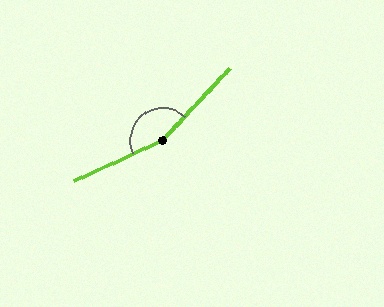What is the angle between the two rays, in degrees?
Approximately 158 degrees.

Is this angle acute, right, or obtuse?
It is obtuse.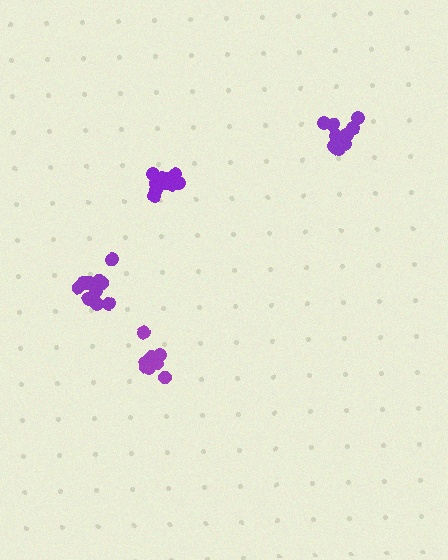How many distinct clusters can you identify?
There are 4 distinct clusters.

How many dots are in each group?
Group 1: 13 dots, Group 2: 9 dots, Group 3: 11 dots, Group 4: 12 dots (45 total).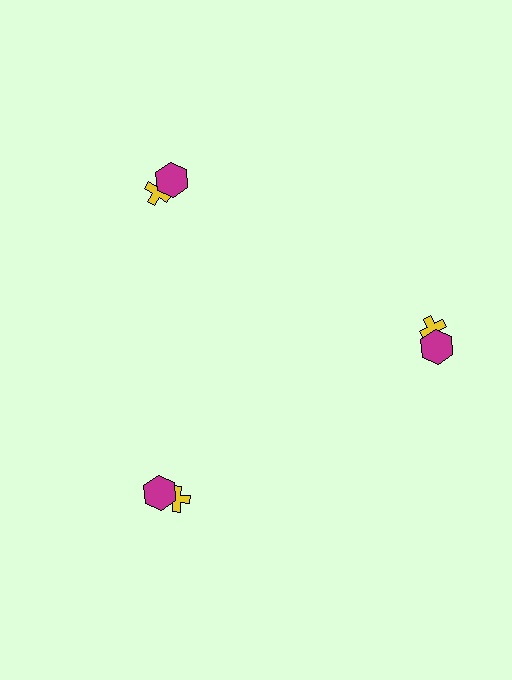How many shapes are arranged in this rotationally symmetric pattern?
There are 6 shapes, arranged in 3 groups of 2.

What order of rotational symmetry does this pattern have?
This pattern has 3-fold rotational symmetry.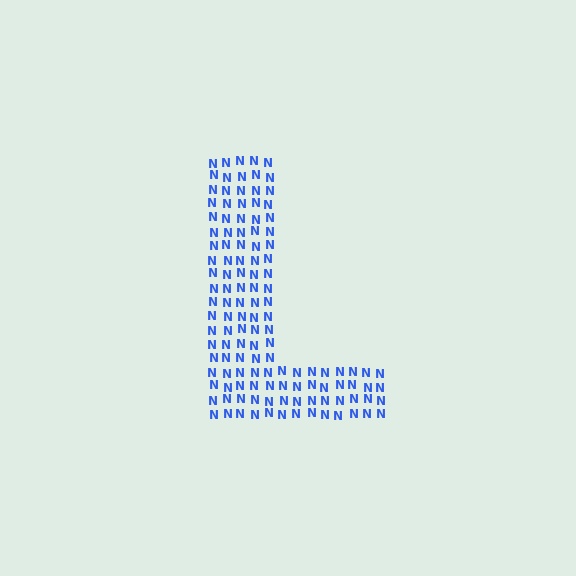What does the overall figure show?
The overall figure shows the letter L.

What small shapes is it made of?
It is made of small letter N's.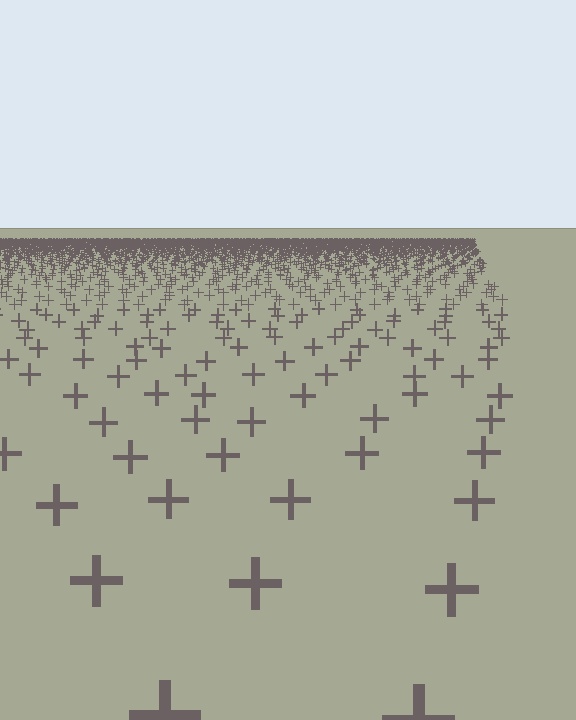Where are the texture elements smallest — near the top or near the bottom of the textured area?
Near the top.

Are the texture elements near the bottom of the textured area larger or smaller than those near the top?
Larger. Near the bottom, elements are closer to the viewer and appear at a bigger on-screen size.